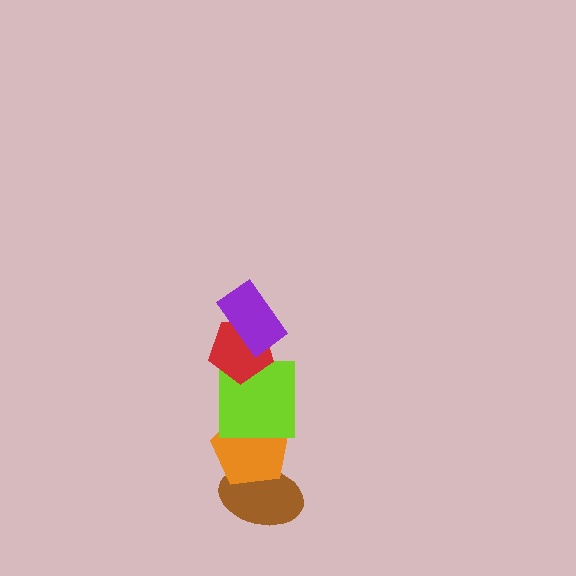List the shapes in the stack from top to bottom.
From top to bottom: the purple rectangle, the red pentagon, the lime square, the orange pentagon, the brown ellipse.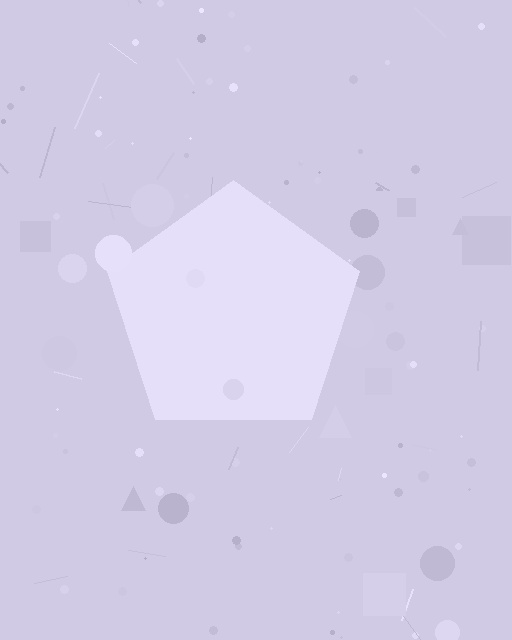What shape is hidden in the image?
A pentagon is hidden in the image.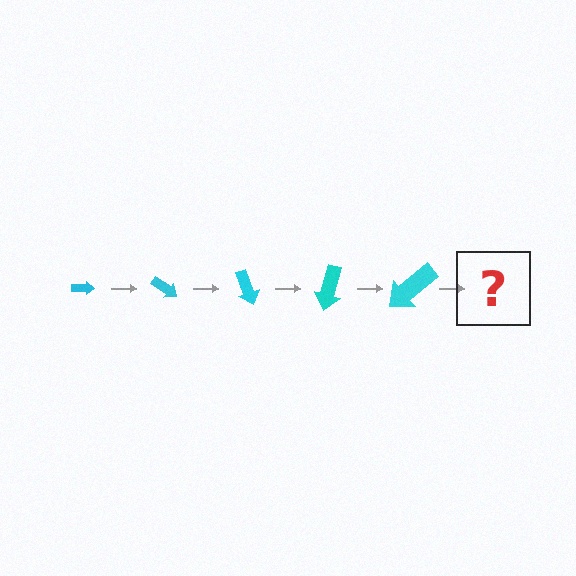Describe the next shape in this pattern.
It should be an arrow, larger than the previous one and rotated 175 degrees from the start.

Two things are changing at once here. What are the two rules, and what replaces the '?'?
The two rules are that the arrow grows larger each step and it rotates 35 degrees each step. The '?' should be an arrow, larger than the previous one and rotated 175 degrees from the start.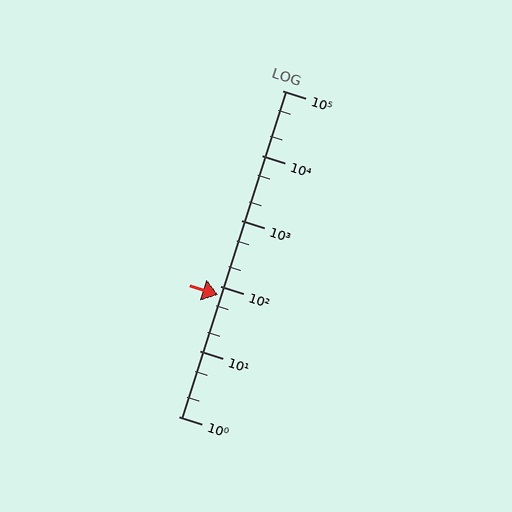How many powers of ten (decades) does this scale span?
The scale spans 5 decades, from 1 to 100000.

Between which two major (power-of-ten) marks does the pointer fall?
The pointer is between 10 and 100.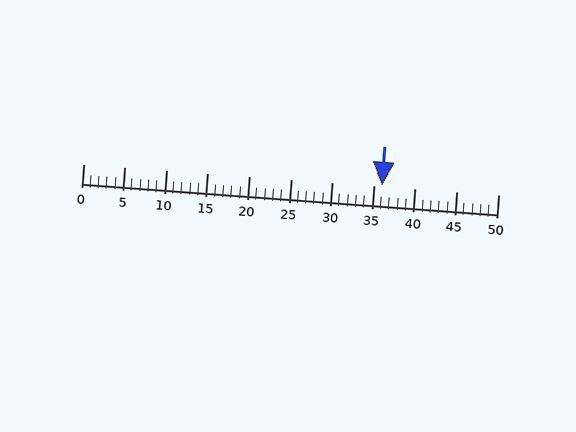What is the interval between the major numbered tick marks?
The major tick marks are spaced 5 units apart.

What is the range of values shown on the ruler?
The ruler shows values from 0 to 50.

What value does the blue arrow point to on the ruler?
The blue arrow points to approximately 36.